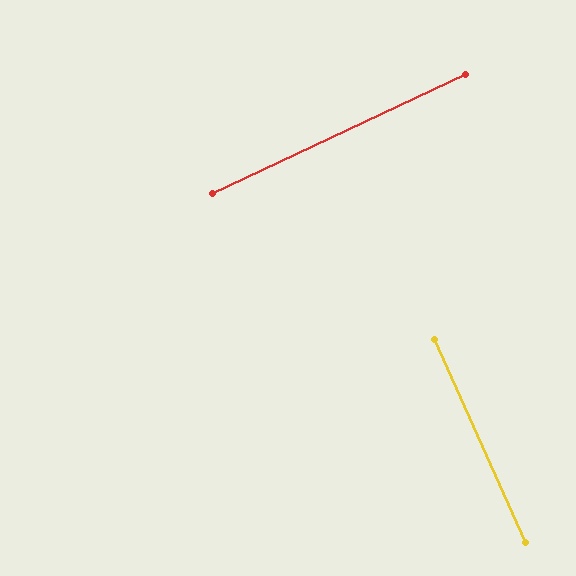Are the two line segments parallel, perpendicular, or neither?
Perpendicular — they meet at approximately 89°.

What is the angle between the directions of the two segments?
Approximately 89 degrees.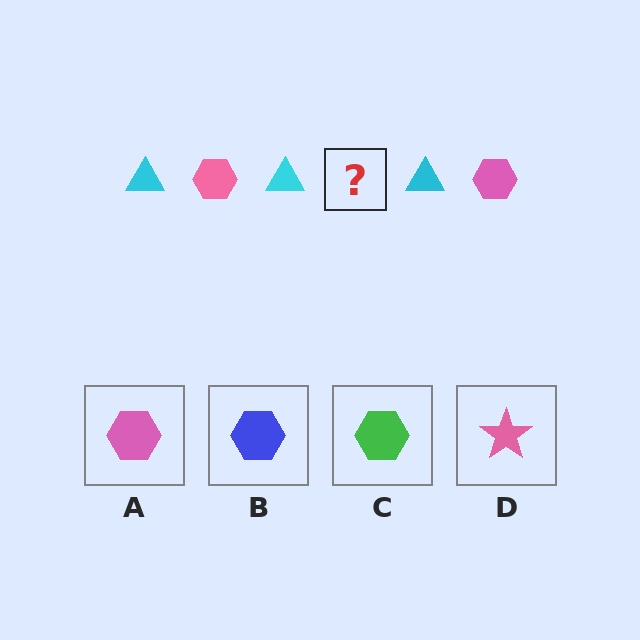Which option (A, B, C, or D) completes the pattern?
A.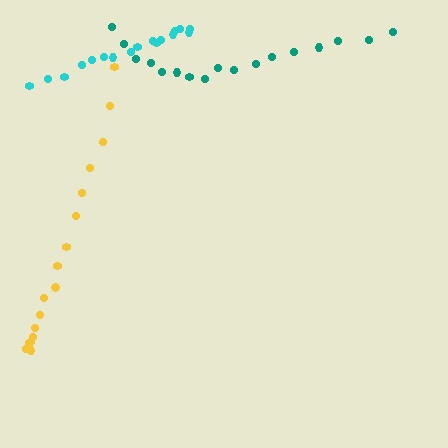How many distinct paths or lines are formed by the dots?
There are 3 distinct paths.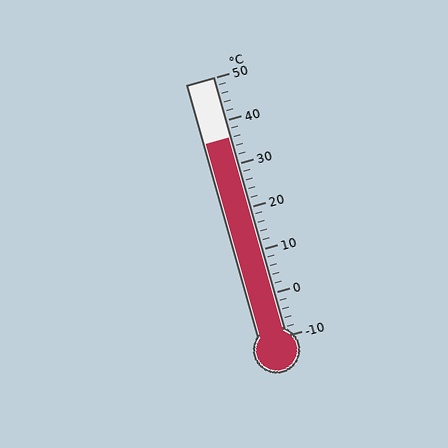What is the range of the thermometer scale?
The thermometer scale ranges from -10°C to 50°C.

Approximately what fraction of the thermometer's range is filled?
The thermometer is filled to approximately 75% of its range.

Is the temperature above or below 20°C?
The temperature is above 20°C.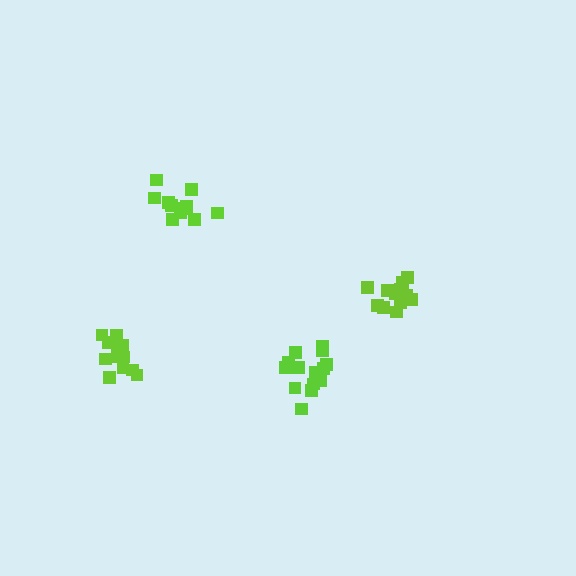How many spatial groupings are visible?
There are 4 spatial groupings.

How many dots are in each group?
Group 1: 16 dots, Group 2: 15 dots, Group 3: 11 dots, Group 4: 12 dots (54 total).